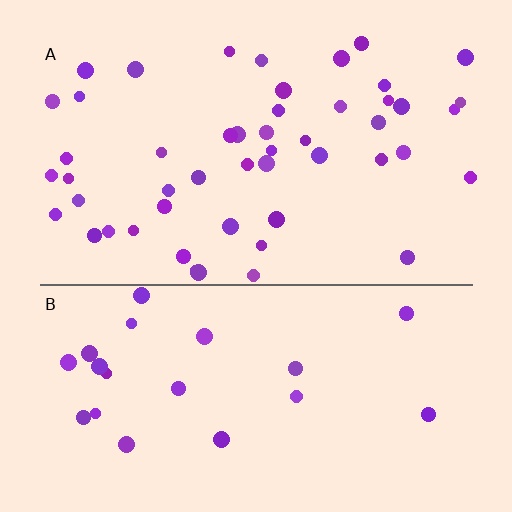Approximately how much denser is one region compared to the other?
Approximately 2.3× — region A over region B.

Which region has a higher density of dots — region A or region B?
A (the top).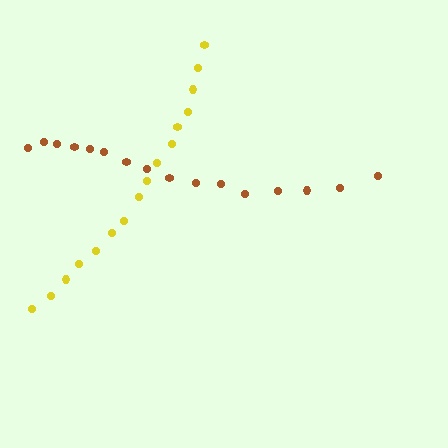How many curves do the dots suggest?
There are 2 distinct paths.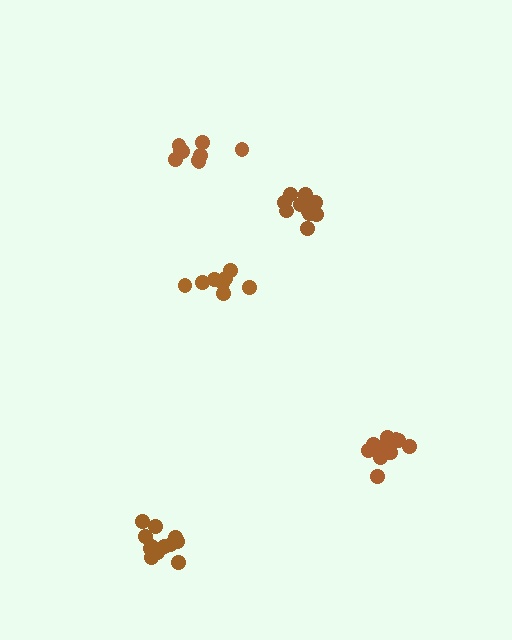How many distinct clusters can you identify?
There are 5 distinct clusters.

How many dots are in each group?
Group 1: 12 dots, Group 2: 8 dots, Group 3: 12 dots, Group 4: 9 dots, Group 5: 11 dots (52 total).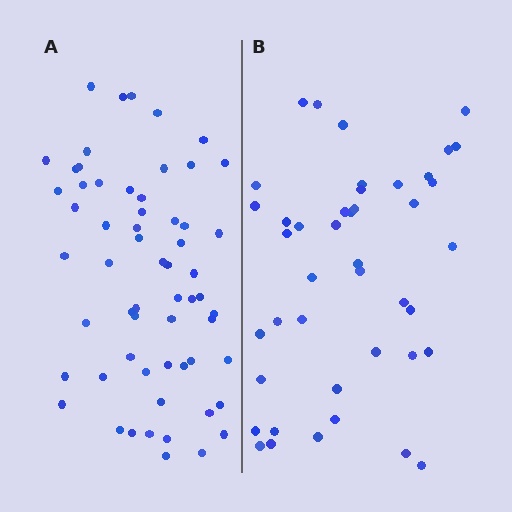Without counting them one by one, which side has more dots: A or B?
Region A (the left region) has more dots.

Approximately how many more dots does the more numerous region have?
Region A has approximately 15 more dots than region B.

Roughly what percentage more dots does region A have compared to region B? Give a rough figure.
About 40% more.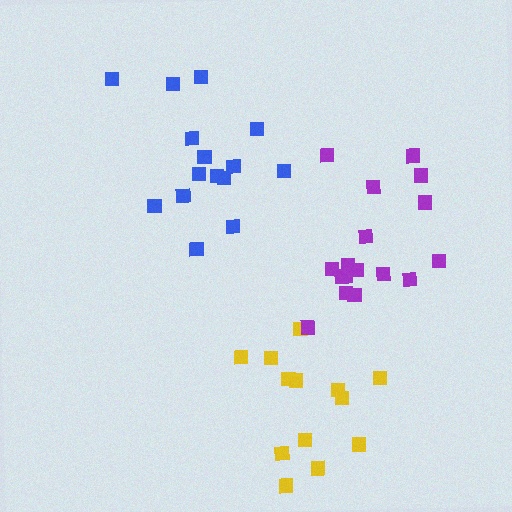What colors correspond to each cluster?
The clusters are colored: blue, yellow, purple.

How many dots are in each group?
Group 1: 15 dots, Group 2: 13 dots, Group 3: 17 dots (45 total).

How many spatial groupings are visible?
There are 3 spatial groupings.